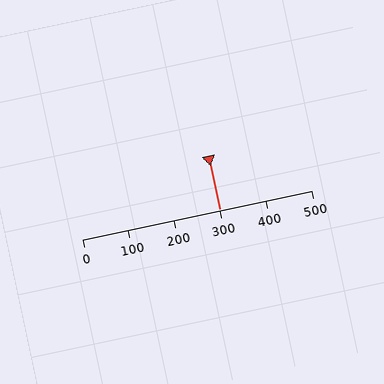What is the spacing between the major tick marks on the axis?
The major ticks are spaced 100 apart.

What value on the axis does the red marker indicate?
The marker indicates approximately 300.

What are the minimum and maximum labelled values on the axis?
The axis runs from 0 to 500.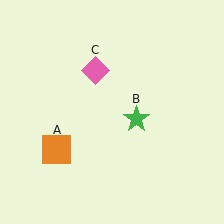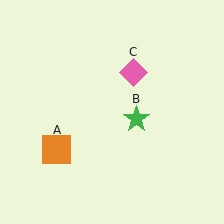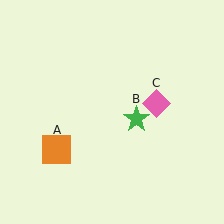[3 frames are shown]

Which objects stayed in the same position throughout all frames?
Orange square (object A) and green star (object B) remained stationary.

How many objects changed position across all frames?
1 object changed position: pink diamond (object C).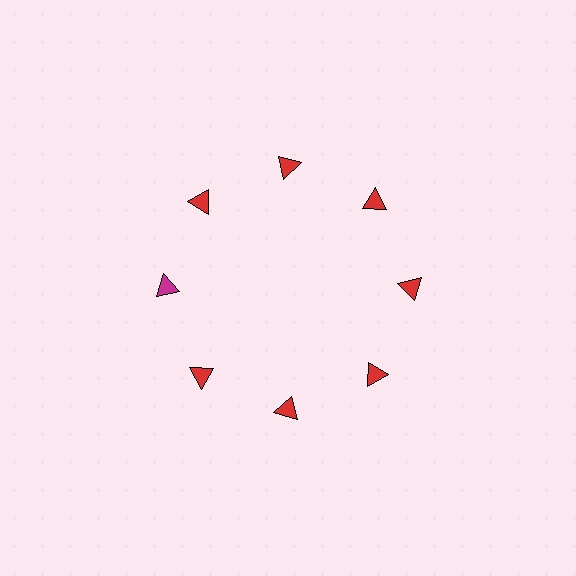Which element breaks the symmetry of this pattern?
The magenta triangle at roughly the 9 o'clock position breaks the symmetry. All other shapes are red triangles.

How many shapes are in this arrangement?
There are 8 shapes arranged in a ring pattern.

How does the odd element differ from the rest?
It has a different color: magenta instead of red.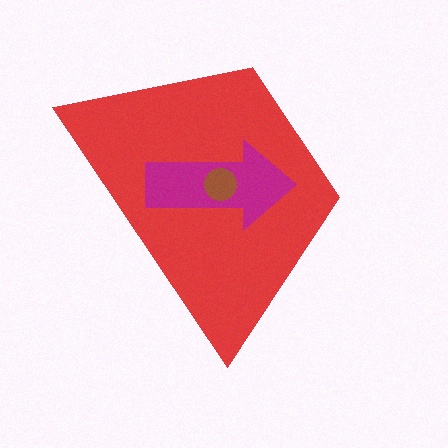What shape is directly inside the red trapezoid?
The magenta arrow.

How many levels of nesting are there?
3.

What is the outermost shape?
The red trapezoid.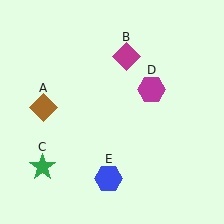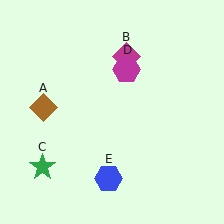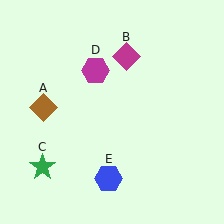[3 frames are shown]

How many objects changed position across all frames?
1 object changed position: magenta hexagon (object D).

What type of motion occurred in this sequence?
The magenta hexagon (object D) rotated counterclockwise around the center of the scene.